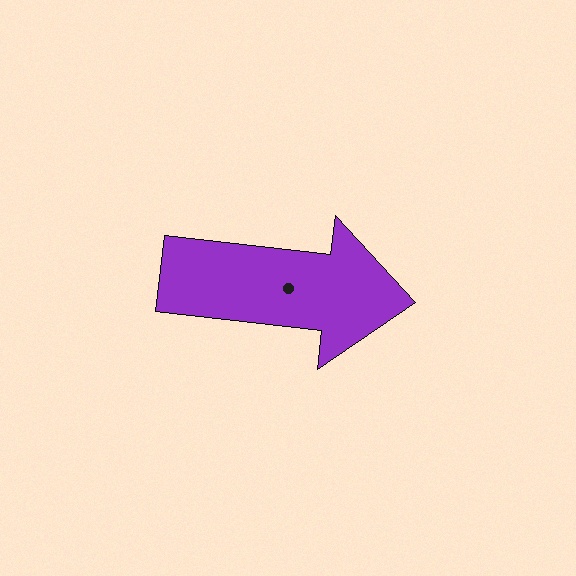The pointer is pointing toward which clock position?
Roughly 3 o'clock.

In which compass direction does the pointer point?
East.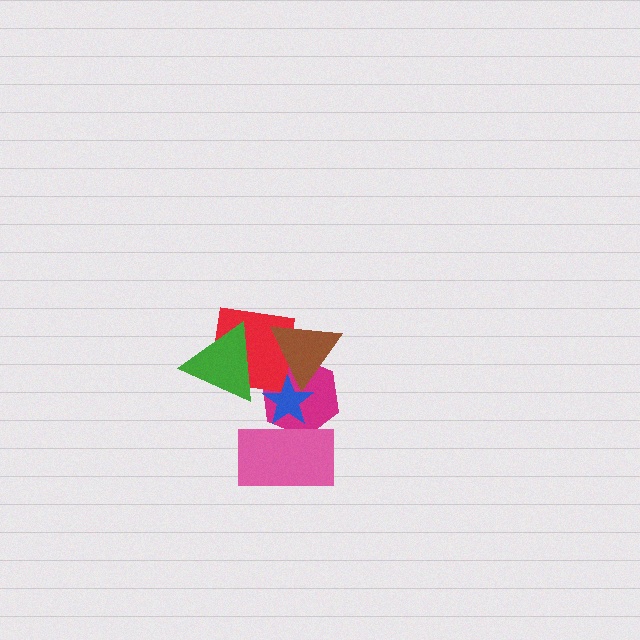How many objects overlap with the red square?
3 objects overlap with the red square.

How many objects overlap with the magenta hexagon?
4 objects overlap with the magenta hexagon.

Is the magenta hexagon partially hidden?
Yes, it is partially covered by another shape.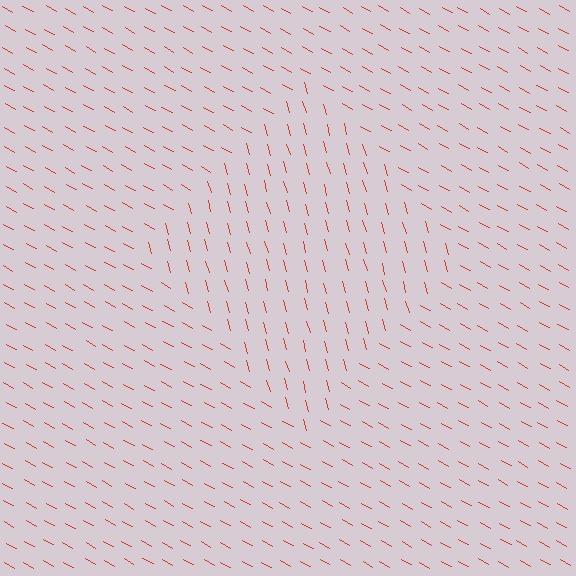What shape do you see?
I see a diamond.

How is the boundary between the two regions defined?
The boundary is defined purely by a change in line orientation (approximately 45 degrees difference). All lines are the same color and thickness.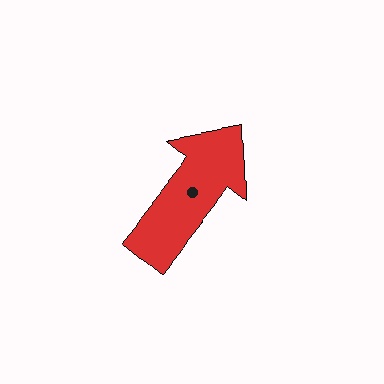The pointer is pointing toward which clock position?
Roughly 1 o'clock.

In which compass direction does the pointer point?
Northeast.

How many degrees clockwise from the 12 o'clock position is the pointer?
Approximately 39 degrees.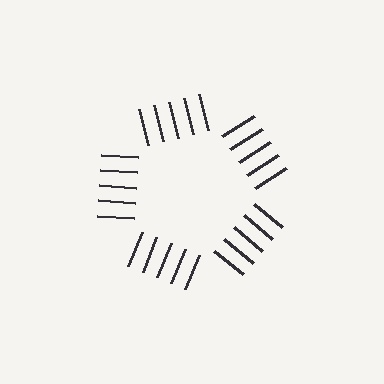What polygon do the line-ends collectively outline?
An illusory pentagon — the line segments terminate on its edges but no continuous stroke is drawn.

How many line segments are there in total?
25 — 5 along each of the 5 edges.